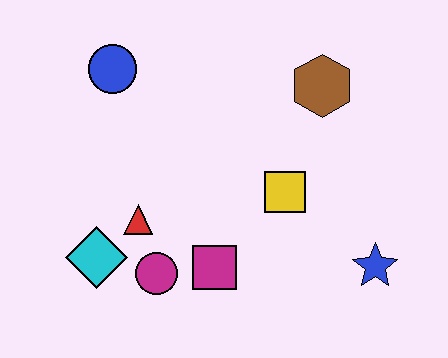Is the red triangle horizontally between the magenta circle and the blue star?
No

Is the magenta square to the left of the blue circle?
No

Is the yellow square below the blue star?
No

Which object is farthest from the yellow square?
The blue circle is farthest from the yellow square.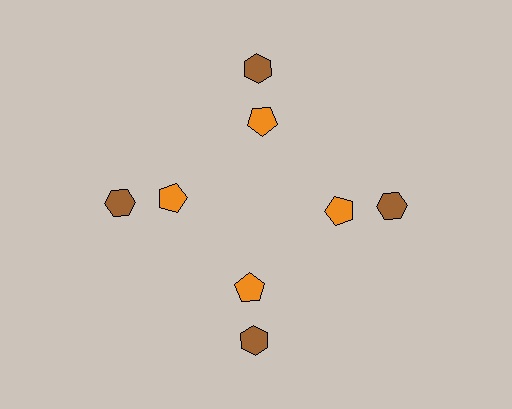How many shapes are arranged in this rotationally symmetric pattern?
There are 8 shapes, arranged in 4 groups of 2.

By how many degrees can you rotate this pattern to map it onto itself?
The pattern maps onto itself every 90 degrees of rotation.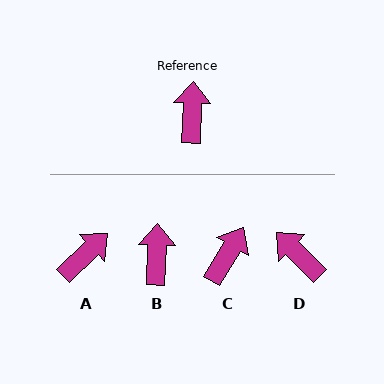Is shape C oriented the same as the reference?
No, it is off by about 29 degrees.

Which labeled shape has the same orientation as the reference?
B.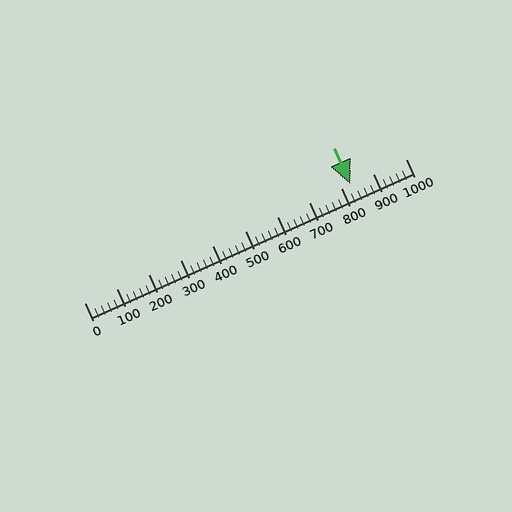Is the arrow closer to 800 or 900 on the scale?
The arrow is closer to 800.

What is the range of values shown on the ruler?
The ruler shows values from 0 to 1000.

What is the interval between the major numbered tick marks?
The major tick marks are spaced 100 units apart.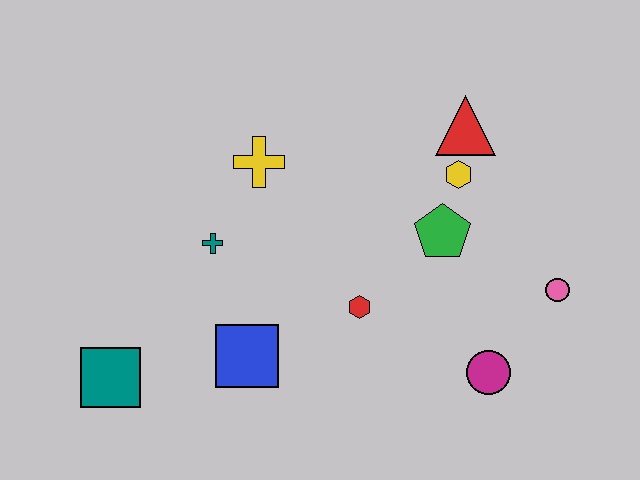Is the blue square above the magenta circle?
Yes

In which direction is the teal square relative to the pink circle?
The teal square is to the left of the pink circle.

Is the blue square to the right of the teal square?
Yes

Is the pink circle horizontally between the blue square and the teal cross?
No